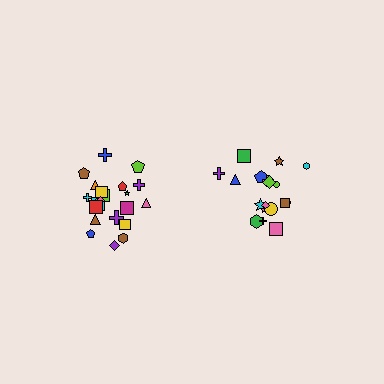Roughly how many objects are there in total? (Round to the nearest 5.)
Roughly 40 objects in total.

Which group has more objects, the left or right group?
The left group.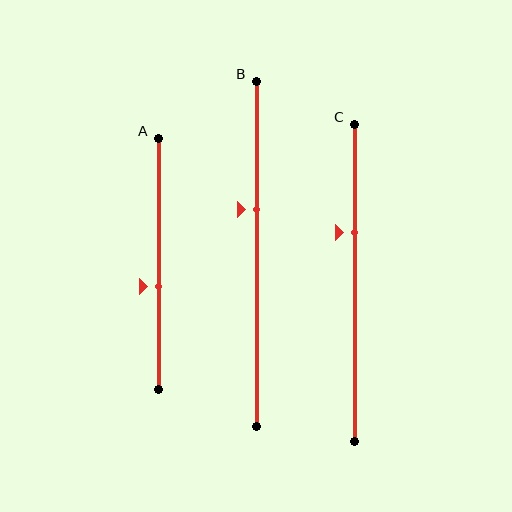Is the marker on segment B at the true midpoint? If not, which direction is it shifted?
No, the marker on segment B is shifted upward by about 13% of the segment length.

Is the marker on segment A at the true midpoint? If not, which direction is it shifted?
No, the marker on segment A is shifted downward by about 9% of the segment length.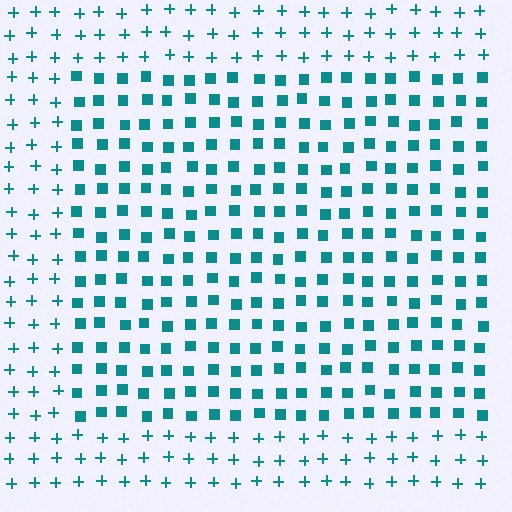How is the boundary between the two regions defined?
The boundary is defined by a change in element shape: squares inside vs. plus signs outside. All elements share the same color and spacing.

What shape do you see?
I see a rectangle.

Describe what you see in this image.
The image is filled with small teal elements arranged in a uniform grid. A rectangle-shaped region contains squares, while the surrounding area contains plus signs. The boundary is defined purely by the change in element shape.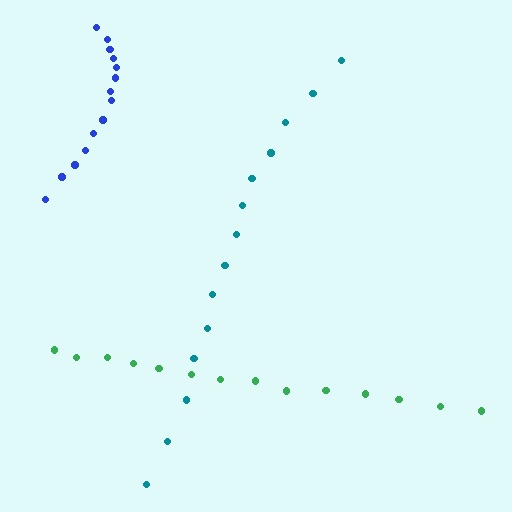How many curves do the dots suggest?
There are 3 distinct paths.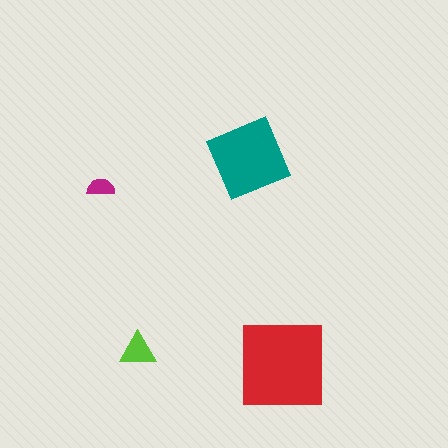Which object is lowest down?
The red square is bottommost.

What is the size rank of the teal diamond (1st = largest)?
2nd.